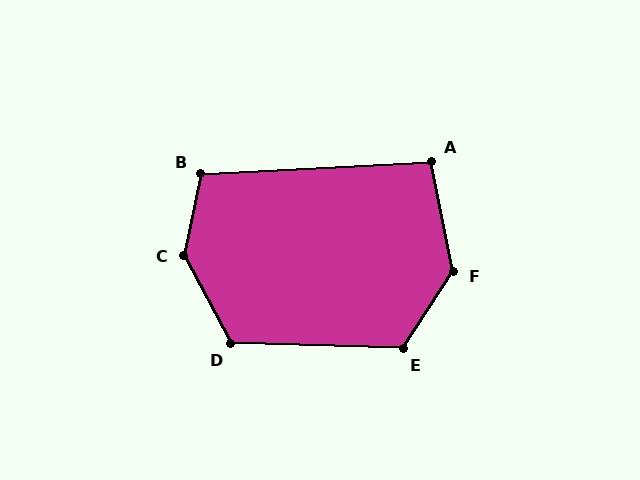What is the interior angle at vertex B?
Approximately 104 degrees (obtuse).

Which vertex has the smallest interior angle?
A, at approximately 98 degrees.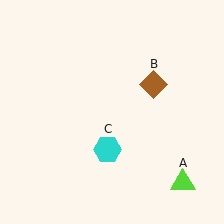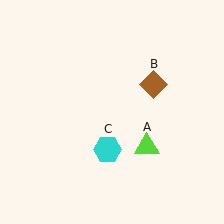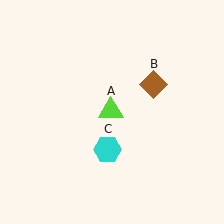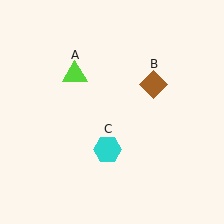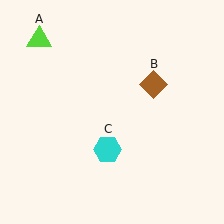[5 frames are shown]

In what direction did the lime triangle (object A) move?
The lime triangle (object A) moved up and to the left.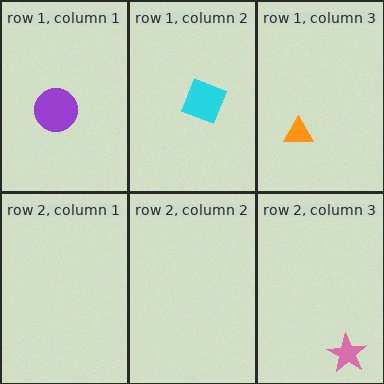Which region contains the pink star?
The row 2, column 3 region.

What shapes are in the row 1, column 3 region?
The orange triangle.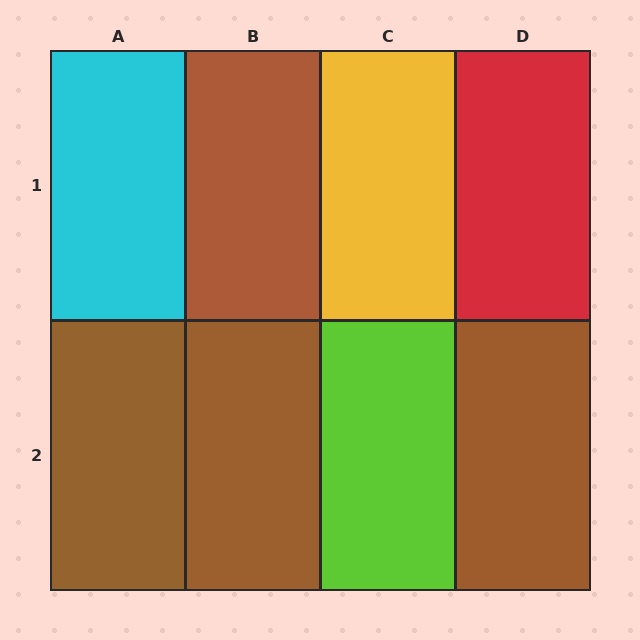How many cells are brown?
4 cells are brown.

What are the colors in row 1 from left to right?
Cyan, brown, yellow, red.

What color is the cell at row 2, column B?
Brown.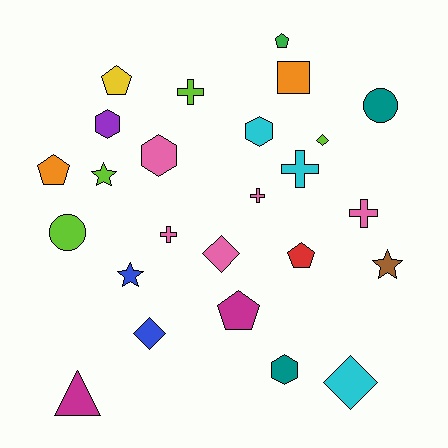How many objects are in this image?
There are 25 objects.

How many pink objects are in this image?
There are 5 pink objects.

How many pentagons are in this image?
There are 5 pentagons.